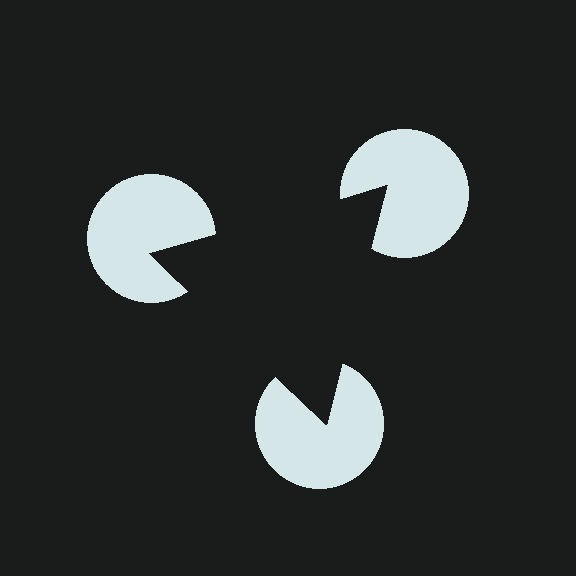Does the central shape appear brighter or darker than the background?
It typically appears slightly darker than the background, even though no actual brightness change is drawn.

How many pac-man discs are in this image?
There are 3 — one at each vertex of the illusory triangle.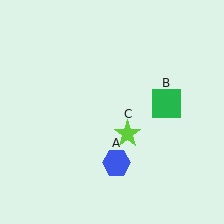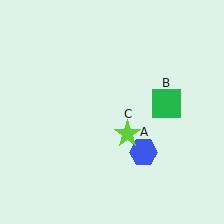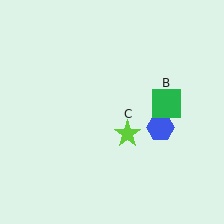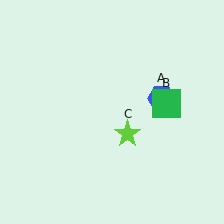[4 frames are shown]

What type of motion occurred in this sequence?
The blue hexagon (object A) rotated counterclockwise around the center of the scene.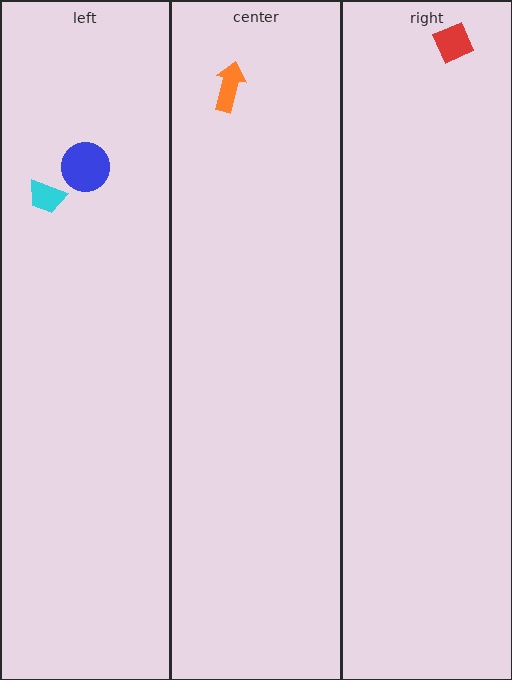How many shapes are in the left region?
2.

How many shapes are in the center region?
1.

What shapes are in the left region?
The cyan trapezoid, the blue circle.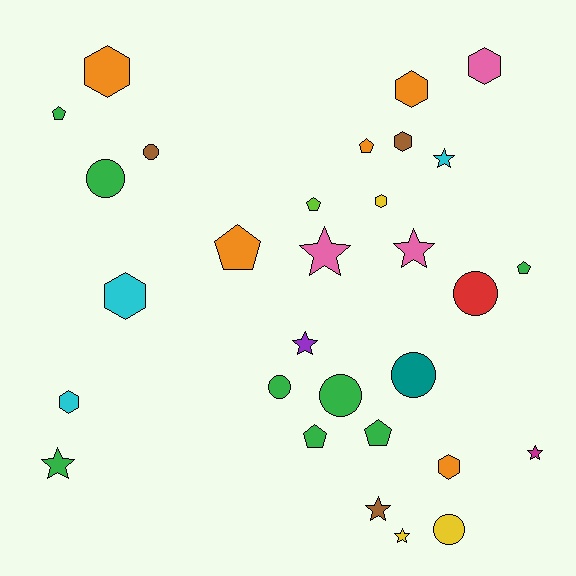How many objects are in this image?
There are 30 objects.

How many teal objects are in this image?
There is 1 teal object.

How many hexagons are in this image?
There are 8 hexagons.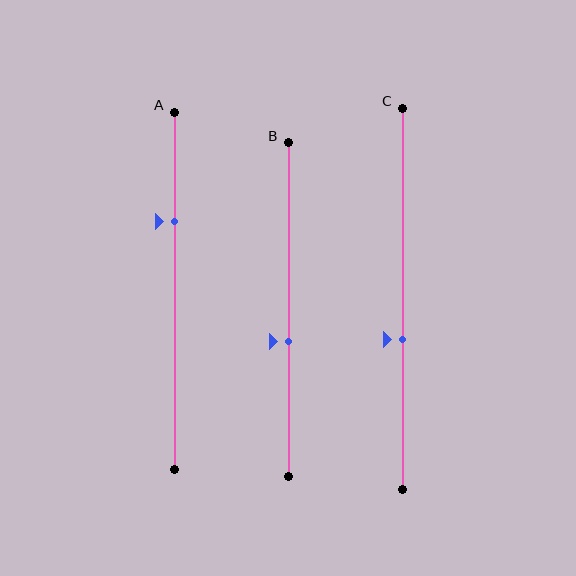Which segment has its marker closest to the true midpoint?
Segment B has its marker closest to the true midpoint.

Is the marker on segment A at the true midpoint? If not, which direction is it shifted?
No, the marker on segment A is shifted upward by about 20% of the segment length.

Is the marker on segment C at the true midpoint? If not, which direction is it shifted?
No, the marker on segment C is shifted downward by about 11% of the segment length.